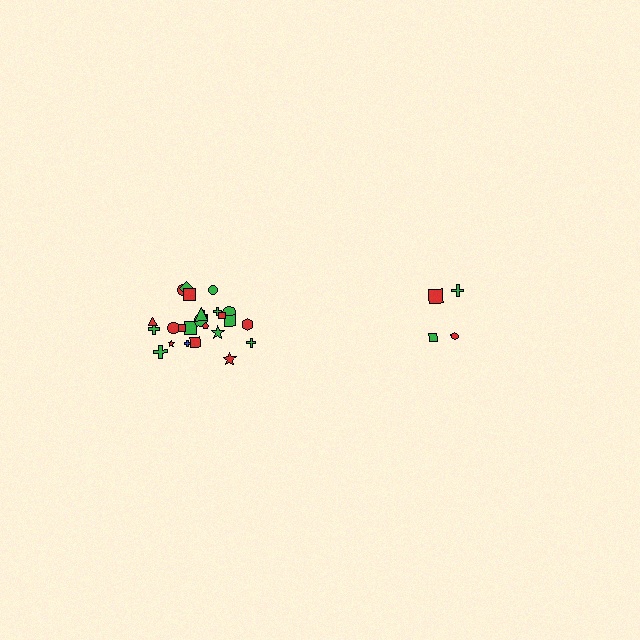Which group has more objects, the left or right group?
The left group.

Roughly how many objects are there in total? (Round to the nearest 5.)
Roughly 30 objects in total.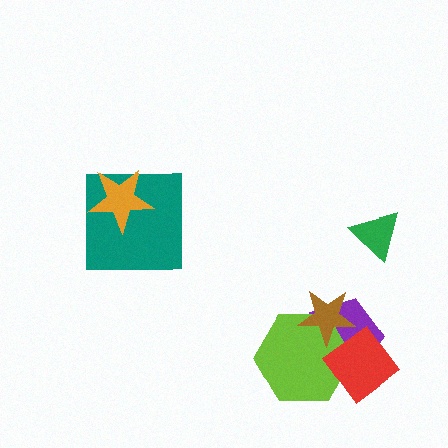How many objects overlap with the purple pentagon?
3 objects overlap with the purple pentagon.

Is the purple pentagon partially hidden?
Yes, it is partially covered by another shape.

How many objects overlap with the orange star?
1 object overlaps with the orange star.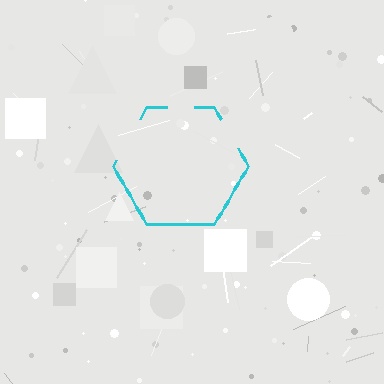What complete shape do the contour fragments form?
The contour fragments form a hexagon.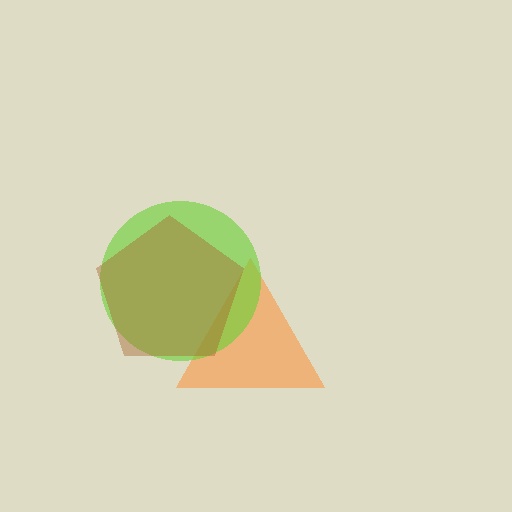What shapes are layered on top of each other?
The layered shapes are: an orange triangle, a lime circle, a brown pentagon.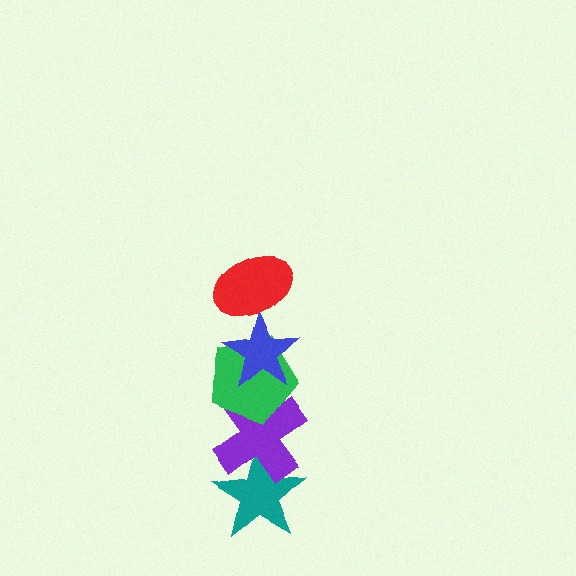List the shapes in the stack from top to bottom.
From top to bottom: the red ellipse, the blue star, the green pentagon, the purple cross, the teal star.